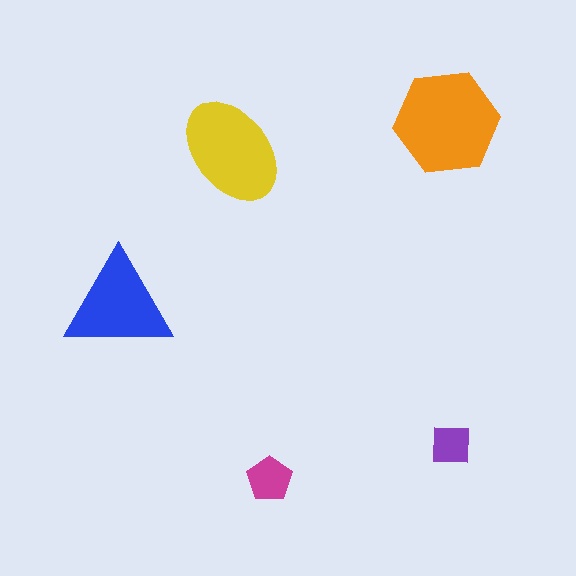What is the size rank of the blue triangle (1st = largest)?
3rd.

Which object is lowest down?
The magenta pentagon is bottommost.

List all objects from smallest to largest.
The purple square, the magenta pentagon, the blue triangle, the yellow ellipse, the orange hexagon.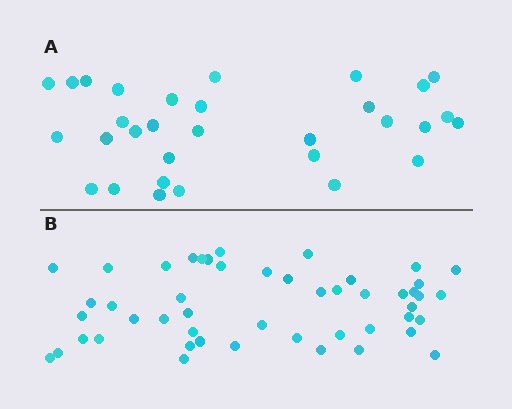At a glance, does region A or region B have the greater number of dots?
Region B (the bottom region) has more dots.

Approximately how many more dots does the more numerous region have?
Region B has approximately 20 more dots than region A.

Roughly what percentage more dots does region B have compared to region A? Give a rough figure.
About 60% more.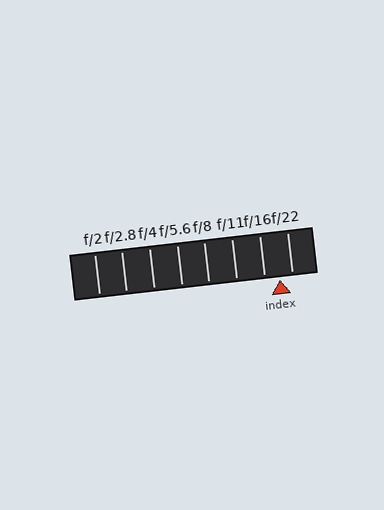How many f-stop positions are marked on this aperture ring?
There are 8 f-stop positions marked.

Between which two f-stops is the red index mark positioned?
The index mark is between f/16 and f/22.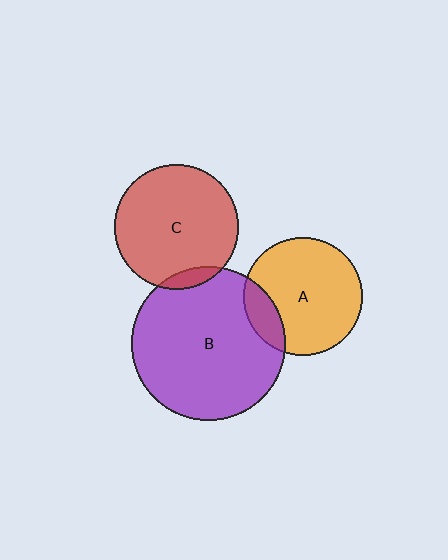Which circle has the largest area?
Circle B (purple).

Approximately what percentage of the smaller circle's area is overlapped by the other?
Approximately 5%.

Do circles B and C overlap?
Yes.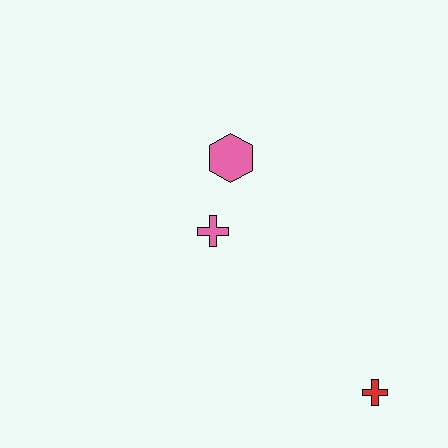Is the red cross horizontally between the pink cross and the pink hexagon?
No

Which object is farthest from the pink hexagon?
The red cross is farthest from the pink hexagon.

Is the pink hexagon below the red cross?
No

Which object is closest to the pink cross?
The pink hexagon is closest to the pink cross.